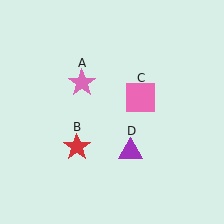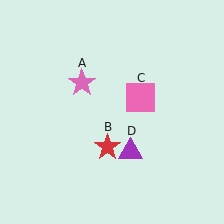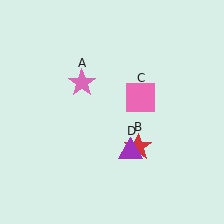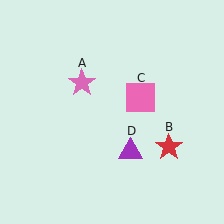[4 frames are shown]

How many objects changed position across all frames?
1 object changed position: red star (object B).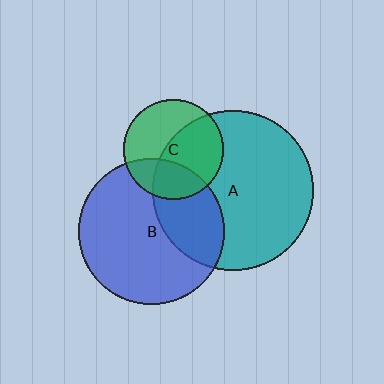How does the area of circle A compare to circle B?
Approximately 1.2 times.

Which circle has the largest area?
Circle A (teal).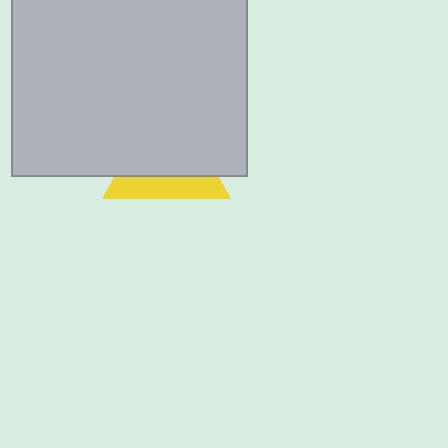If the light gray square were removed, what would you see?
You would see the complete yellow triangle.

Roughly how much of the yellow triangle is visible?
A small part of it is visible (roughly 35%).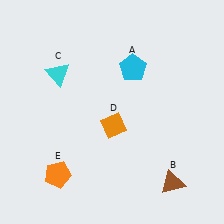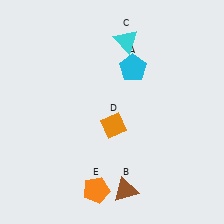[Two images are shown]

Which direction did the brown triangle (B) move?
The brown triangle (B) moved left.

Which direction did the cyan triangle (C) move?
The cyan triangle (C) moved right.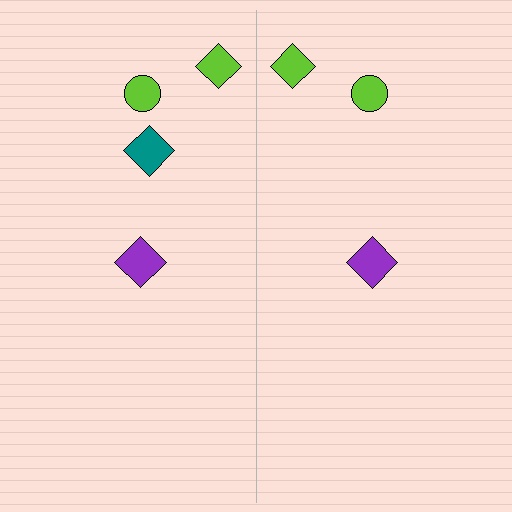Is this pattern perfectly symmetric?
No, the pattern is not perfectly symmetric. A teal diamond is missing from the right side.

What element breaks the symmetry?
A teal diamond is missing from the right side.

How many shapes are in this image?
There are 7 shapes in this image.